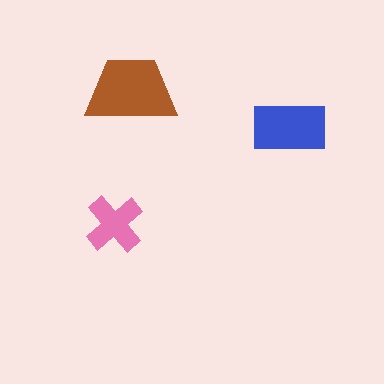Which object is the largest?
The brown trapezoid.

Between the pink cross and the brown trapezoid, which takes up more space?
The brown trapezoid.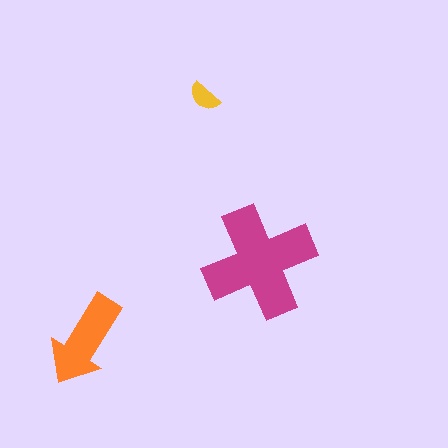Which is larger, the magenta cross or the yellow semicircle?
The magenta cross.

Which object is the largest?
The magenta cross.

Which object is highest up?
The yellow semicircle is topmost.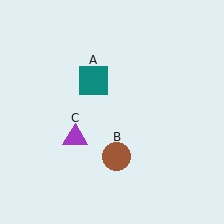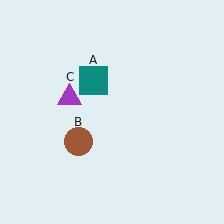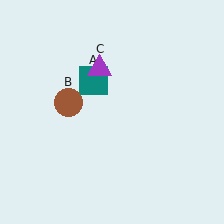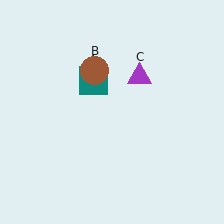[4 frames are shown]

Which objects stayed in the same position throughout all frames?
Teal square (object A) remained stationary.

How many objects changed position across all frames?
2 objects changed position: brown circle (object B), purple triangle (object C).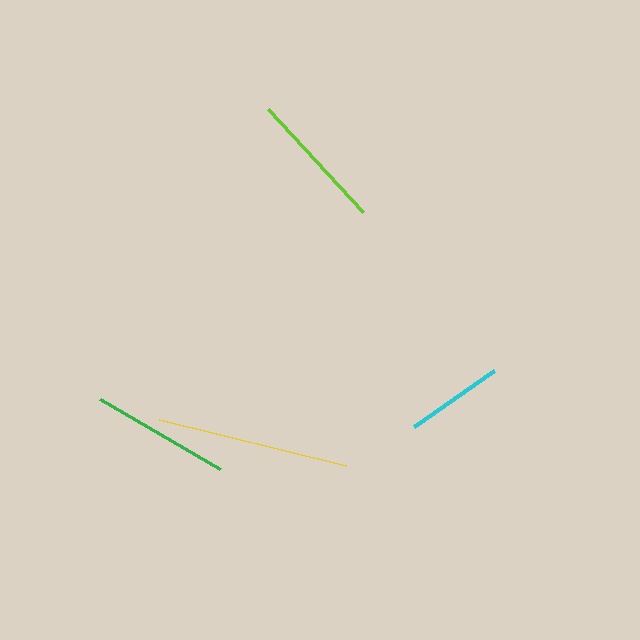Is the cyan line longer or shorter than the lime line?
The lime line is longer than the cyan line.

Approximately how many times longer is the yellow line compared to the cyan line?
The yellow line is approximately 2.0 times the length of the cyan line.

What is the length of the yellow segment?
The yellow segment is approximately 192 pixels long.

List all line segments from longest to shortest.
From longest to shortest: yellow, lime, green, cyan.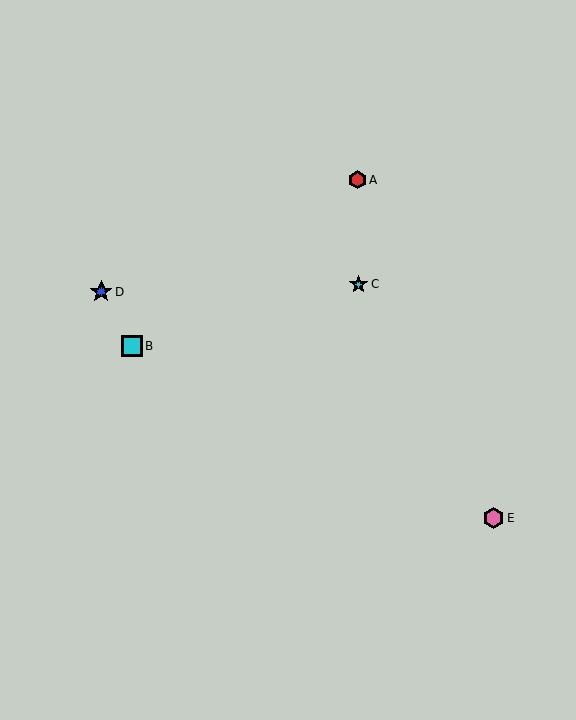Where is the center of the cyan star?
The center of the cyan star is at (359, 284).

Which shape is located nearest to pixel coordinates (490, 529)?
The pink hexagon (labeled E) at (494, 518) is nearest to that location.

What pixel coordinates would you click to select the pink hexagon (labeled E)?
Click at (494, 518) to select the pink hexagon E.